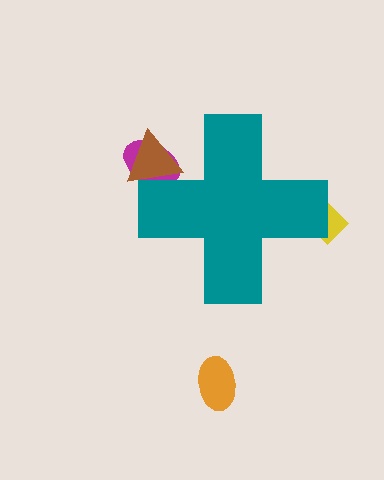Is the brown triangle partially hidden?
Yes, the brown triangle is partially hidden behind the teal cross.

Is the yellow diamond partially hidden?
Yes, the yellow diamond is partially hidden behind the teal cross.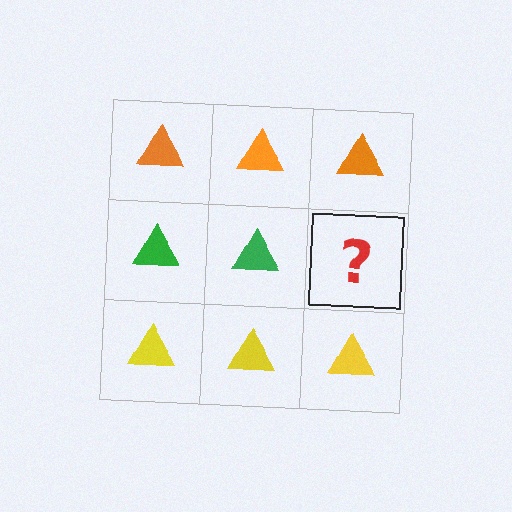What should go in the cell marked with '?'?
The missing cell should contain a green triangle.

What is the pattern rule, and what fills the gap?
The rule is that each row has a consistent color. The gap should be filled with a green triangle.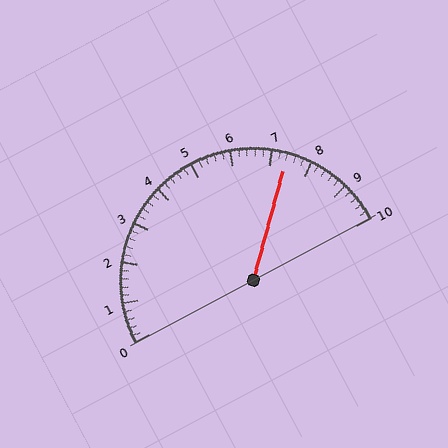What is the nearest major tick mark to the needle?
The nearest major tick mark is 7.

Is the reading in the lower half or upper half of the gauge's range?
The reading is in the upper half of the range (0 to 10).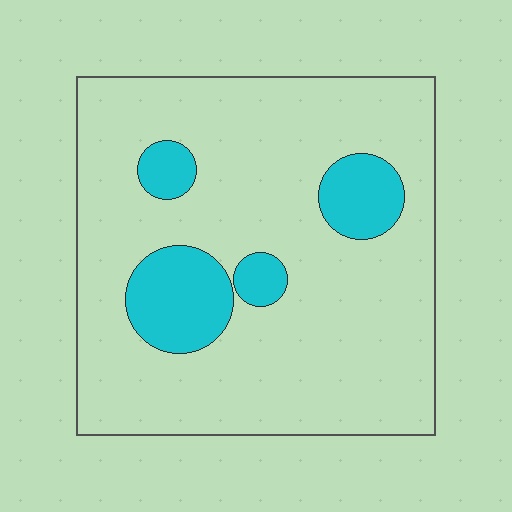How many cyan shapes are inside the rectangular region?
4.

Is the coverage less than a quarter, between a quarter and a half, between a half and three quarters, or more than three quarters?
Less than a quarter.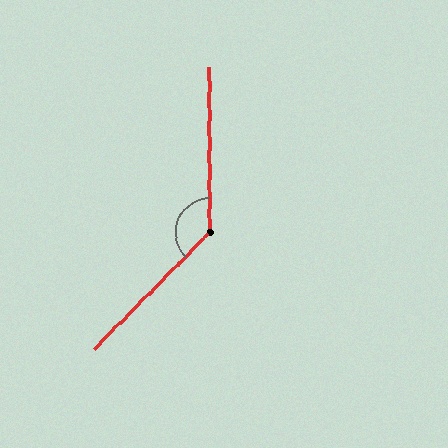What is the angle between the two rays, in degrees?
Approximately 135 degrees.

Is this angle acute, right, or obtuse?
It is obtuse.